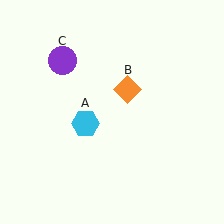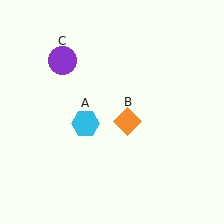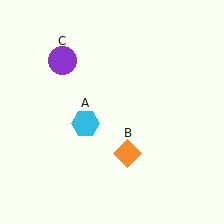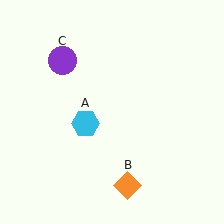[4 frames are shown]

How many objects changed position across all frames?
1 object changed position: orange diamond (object B).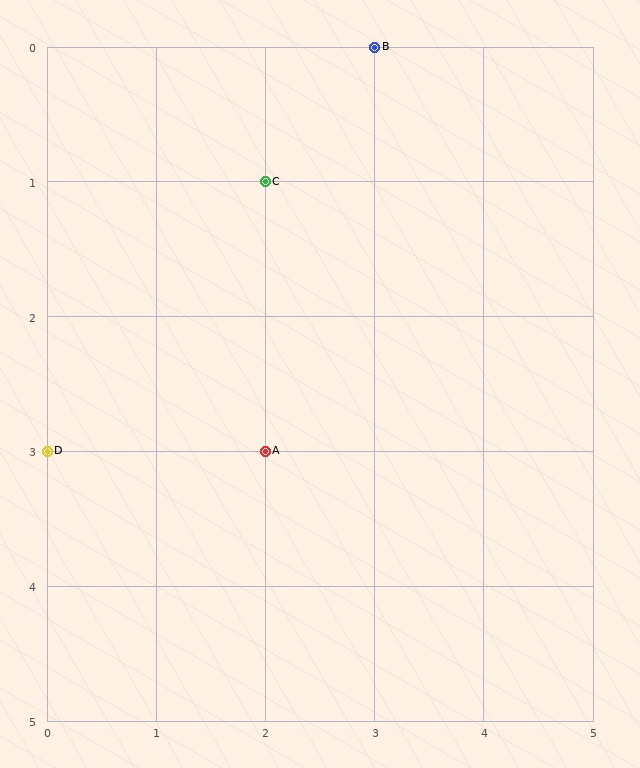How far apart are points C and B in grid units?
Points C and B are 1 column and 1 row apart (about 1.4 grid units diagonally).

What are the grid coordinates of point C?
Point C is at grid coordinates (2, 1).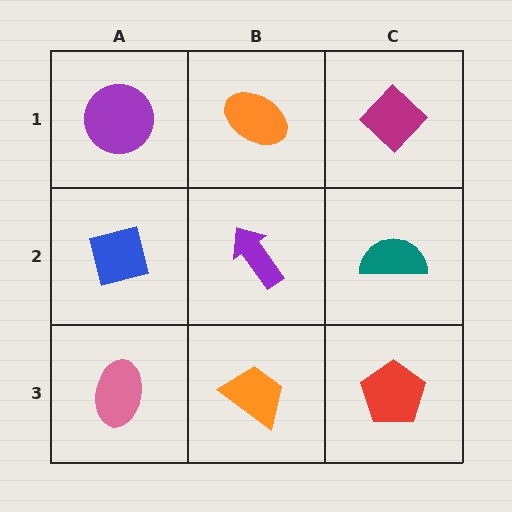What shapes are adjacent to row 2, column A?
A purple circle (row 1, column A), a pink ellipse (row 3, column A), a purple arrow (row 2, column B).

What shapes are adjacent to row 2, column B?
An orange ellipse (row 1, column B), an orange trapezoid (row 3, column B), a blue square (row 2, column A), a teal semicircle (row 2, column C).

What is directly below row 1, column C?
A teal semicircle.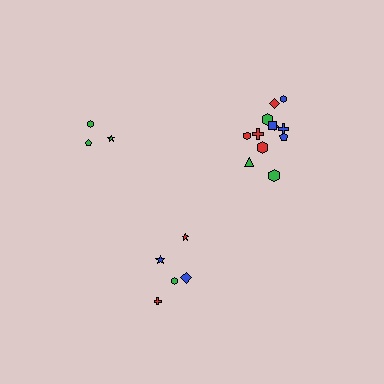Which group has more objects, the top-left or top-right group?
The top-right group.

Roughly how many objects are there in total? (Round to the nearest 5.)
Roughly 20 objects in total.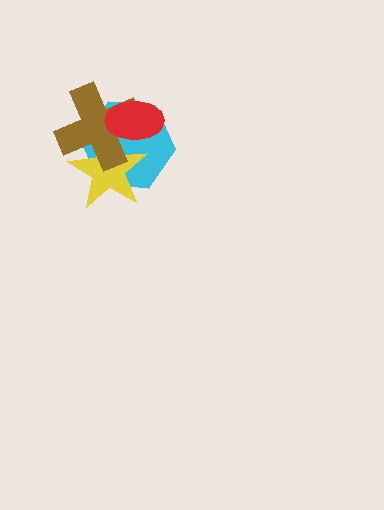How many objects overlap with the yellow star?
3 objects overlap with the yellow star.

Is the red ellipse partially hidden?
No, no other shape covers it.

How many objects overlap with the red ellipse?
3 objects overlap with the red ellipse.